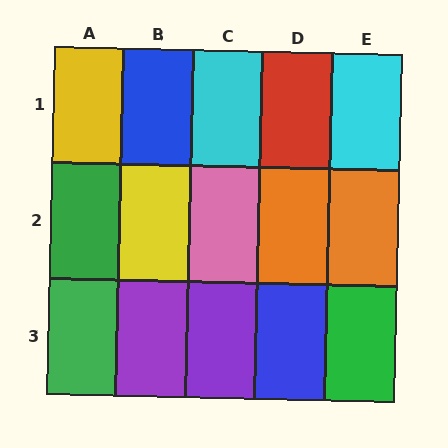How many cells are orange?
2 cells are orange.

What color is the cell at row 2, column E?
Orange.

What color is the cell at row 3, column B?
Purple.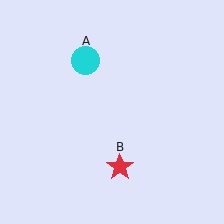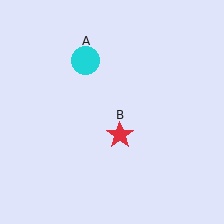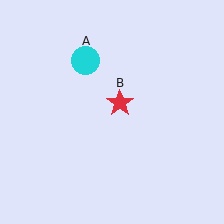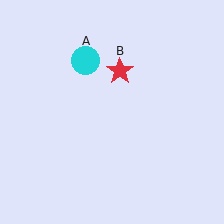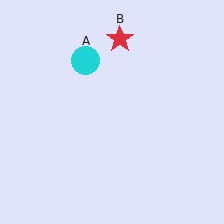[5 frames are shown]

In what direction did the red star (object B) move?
The red star (object B) moved up.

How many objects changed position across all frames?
1 object changed position: red star (object B).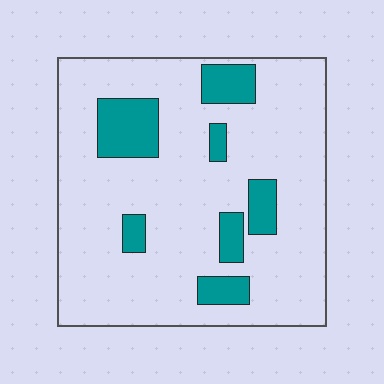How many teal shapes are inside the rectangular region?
7.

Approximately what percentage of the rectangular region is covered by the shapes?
Approximately 15%.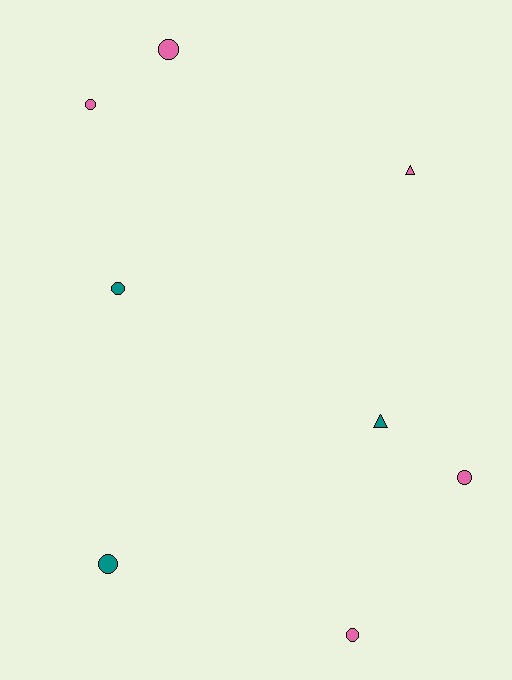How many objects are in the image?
There are 8 objects.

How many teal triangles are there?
There is 1 teal triangle.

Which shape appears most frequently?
Circle, with 6 objects.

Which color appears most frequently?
Pink, with 5 objects.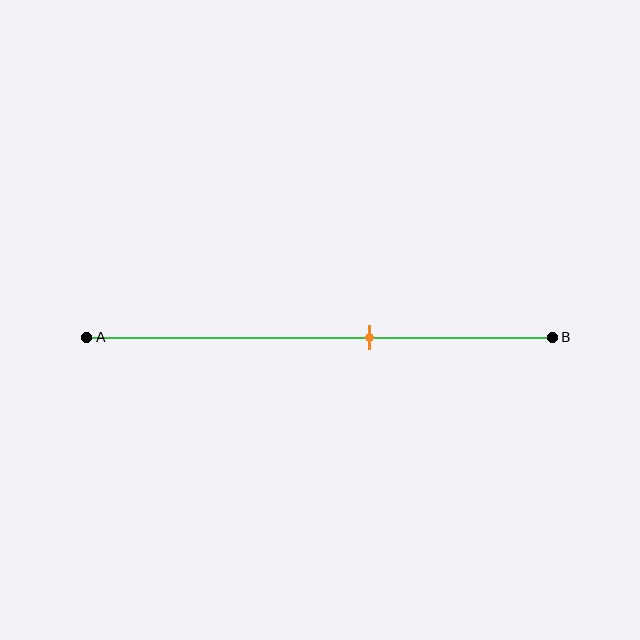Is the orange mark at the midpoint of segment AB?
No, the mark is at about 60% from A, not at the 50% midpoint.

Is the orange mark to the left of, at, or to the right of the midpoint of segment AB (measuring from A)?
The orange mark is to the right of the midpoint of segment AB.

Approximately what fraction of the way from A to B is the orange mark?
The orange mark is approximately 60% of the way from A to B.